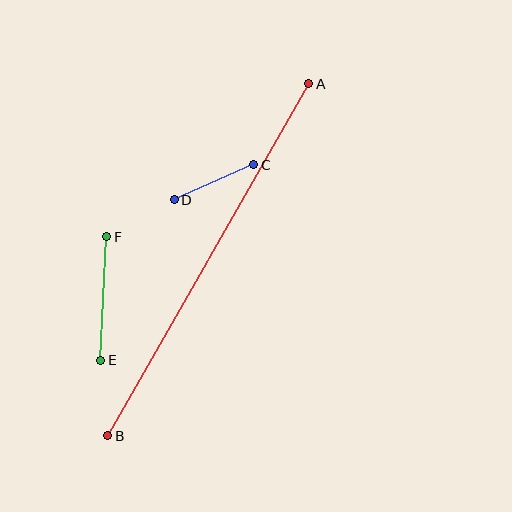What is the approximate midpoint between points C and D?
The midpoint is at approximately (214, 182) pixels.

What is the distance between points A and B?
The distance is approximately 406 pixels.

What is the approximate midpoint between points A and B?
The midpoint is at approximately (208, 260) pixels.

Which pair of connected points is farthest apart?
Points A and B are farthest apart.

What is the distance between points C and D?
The distance is approximately 87 pixels.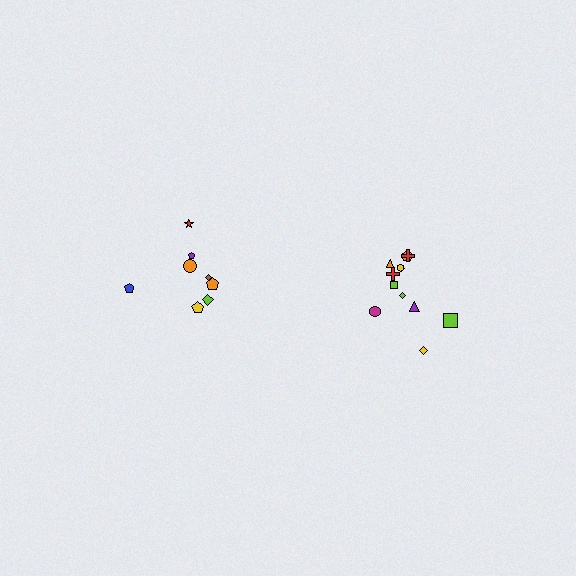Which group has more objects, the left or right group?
The right group.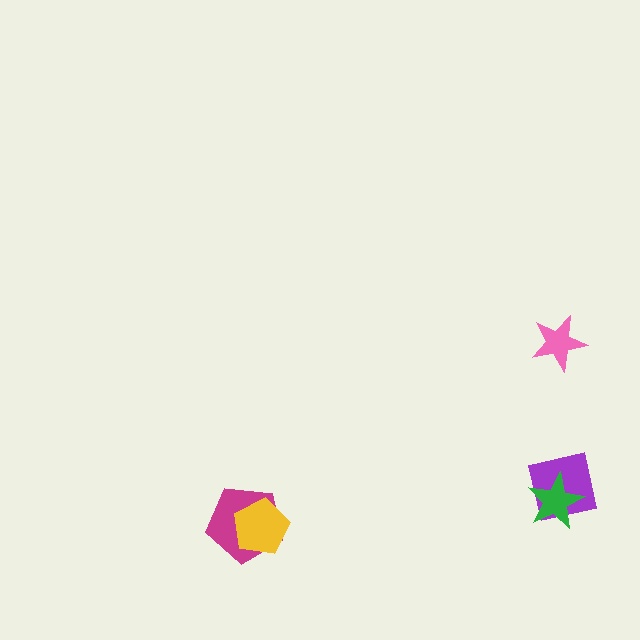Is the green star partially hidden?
No, no other shape covers it.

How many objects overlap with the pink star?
0 objects overlap with the pink star.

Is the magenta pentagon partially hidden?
Yes, it is partially covered by another shape.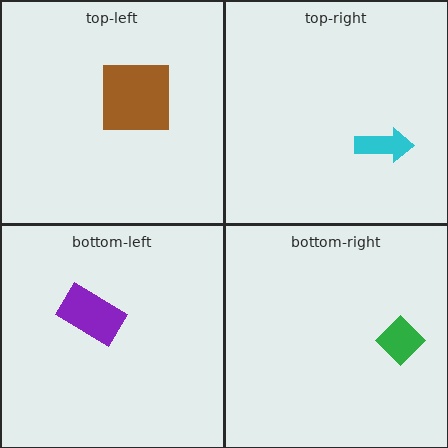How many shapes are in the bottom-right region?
1.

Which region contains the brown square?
The top-left region.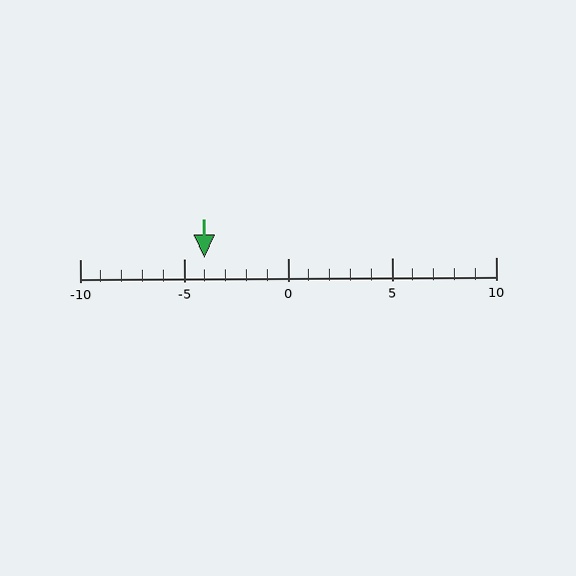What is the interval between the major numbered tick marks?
The major tick marks are spaced 5 units apart.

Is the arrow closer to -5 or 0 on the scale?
The arrow is closer to -5.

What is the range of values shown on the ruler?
The ruler shows values from -10 to 10.